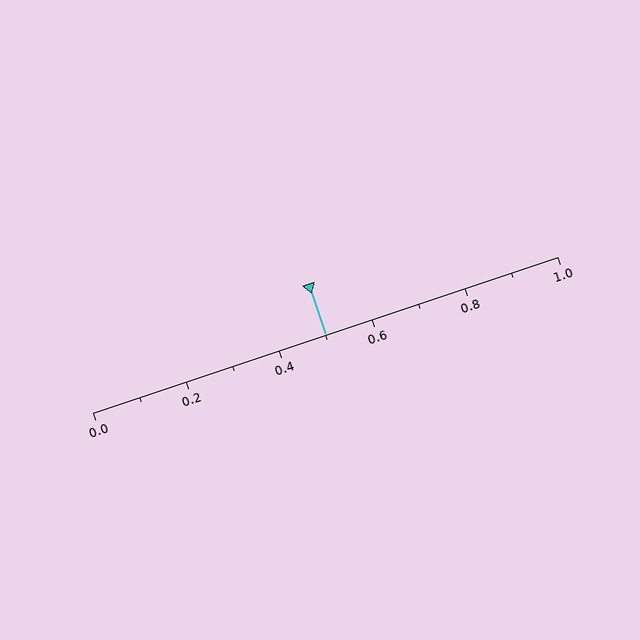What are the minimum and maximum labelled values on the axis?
The axis runs from 0.0 to 1.0.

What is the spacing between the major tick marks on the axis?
The major ticks are spaced 0.2 apart.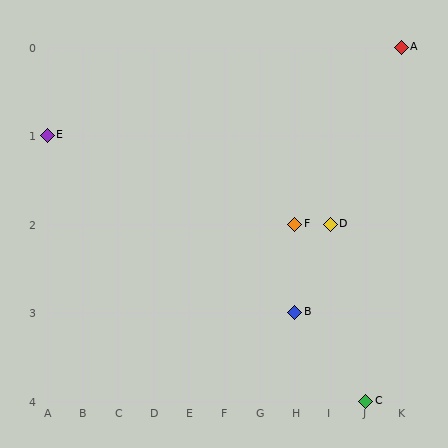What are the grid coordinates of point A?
Point A is at grid coordinates (K, 0).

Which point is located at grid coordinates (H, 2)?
Point F is at (H, 2).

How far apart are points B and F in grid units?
Points B and F are 1 row apart.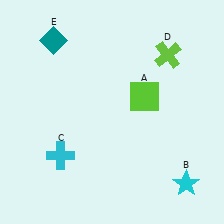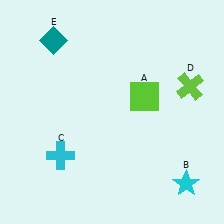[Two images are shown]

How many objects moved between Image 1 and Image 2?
1 object moved between the two images.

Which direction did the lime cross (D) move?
The lime cross (D) moved down.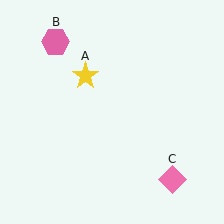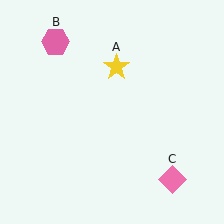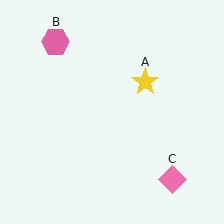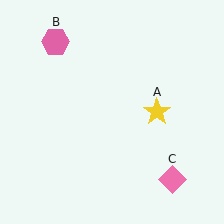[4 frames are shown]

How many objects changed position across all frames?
1 object changed position: yellow star (object A).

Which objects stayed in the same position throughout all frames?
Pink hexagon (object B) and pink diamond (object C) remained stationary.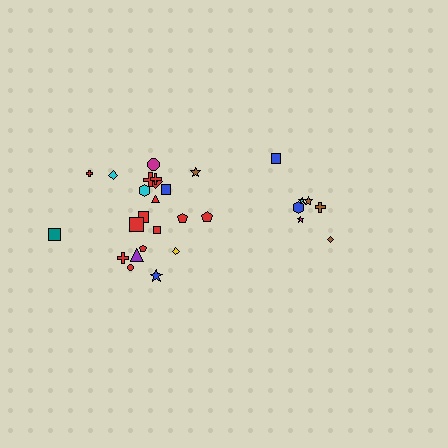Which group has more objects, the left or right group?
The left group.